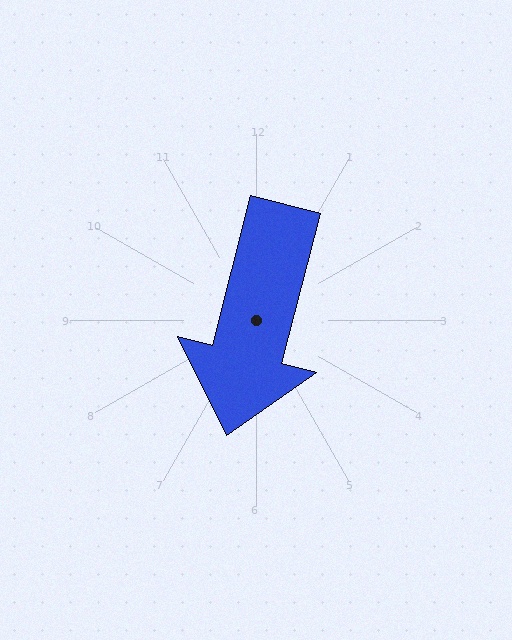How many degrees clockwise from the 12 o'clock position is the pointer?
Approximately 194 degrees.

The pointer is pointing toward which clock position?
Roughly 6 o'clock.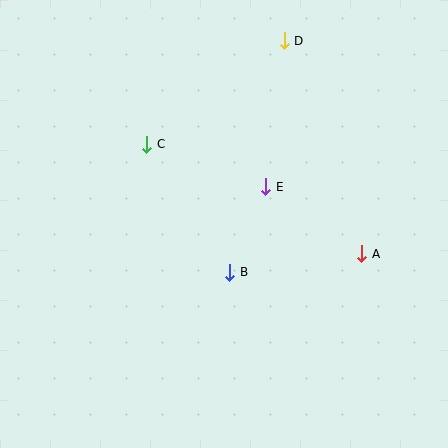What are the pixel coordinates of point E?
Point E is at (266, 187).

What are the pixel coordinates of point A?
Point A is at (362, 254).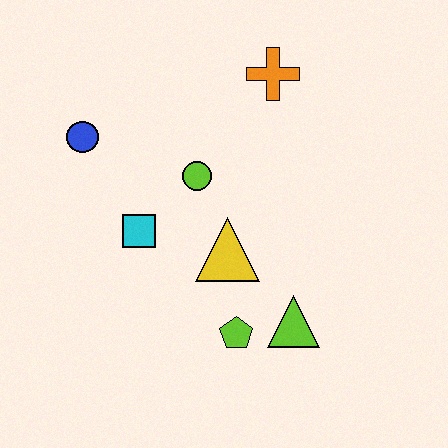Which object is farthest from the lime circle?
The lime triangle is farthest from the lime circle.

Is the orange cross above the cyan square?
Yes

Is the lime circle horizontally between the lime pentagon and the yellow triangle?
No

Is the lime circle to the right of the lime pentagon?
No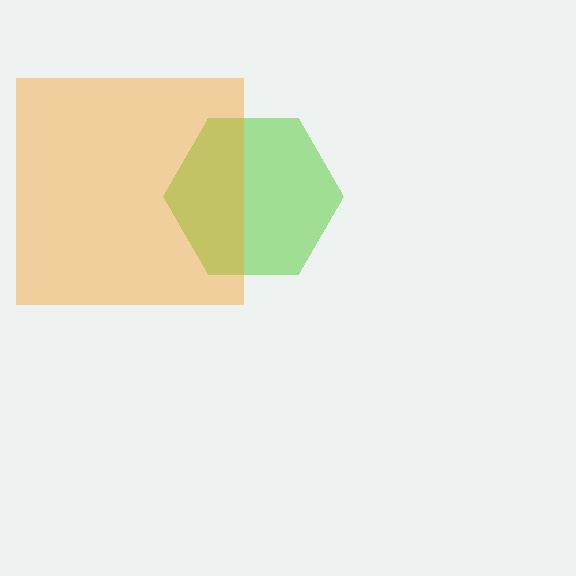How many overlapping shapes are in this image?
There are 2 overlapping shapes in the image.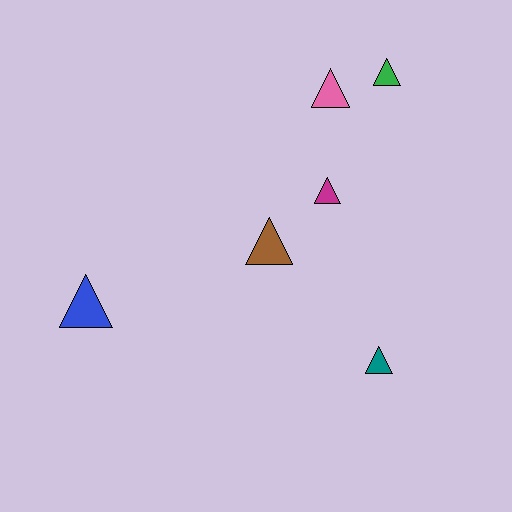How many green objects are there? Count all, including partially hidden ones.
There is 1 green object.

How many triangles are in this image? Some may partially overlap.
There are 6 triangles.